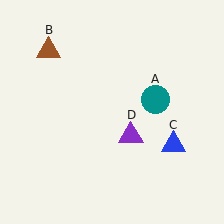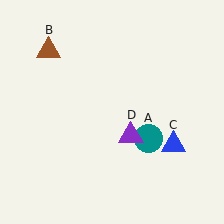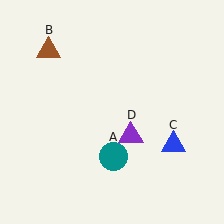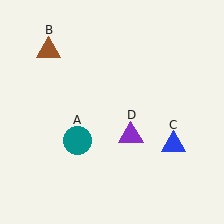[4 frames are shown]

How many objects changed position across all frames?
1 object changed position: teal circle (object A).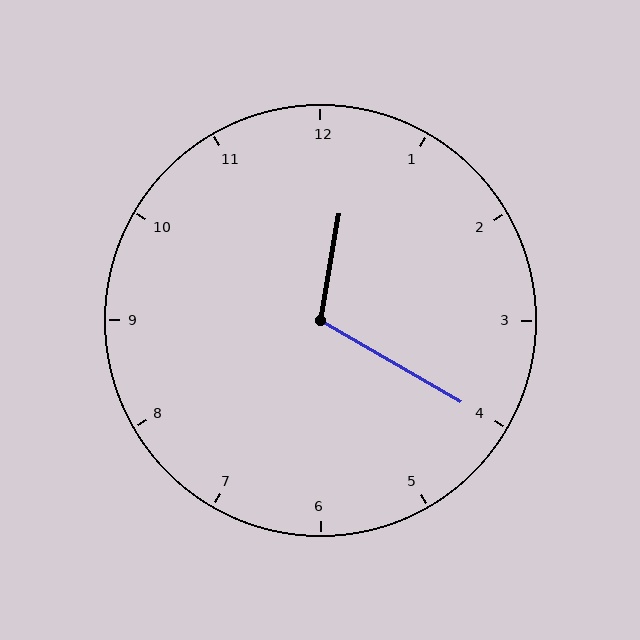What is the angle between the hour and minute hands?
Approximately 110 degrees.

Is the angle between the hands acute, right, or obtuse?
It is obtuse.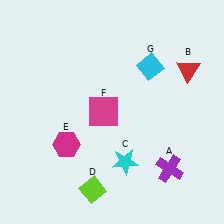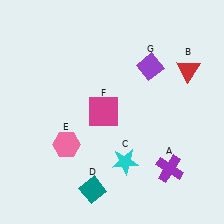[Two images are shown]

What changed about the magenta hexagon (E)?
In Image 1, E is magenta. In Image 2, it changed to pink.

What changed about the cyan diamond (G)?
In Image 1, G is cyan. In Image 2, it changed to purple.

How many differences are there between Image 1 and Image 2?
There are 3 differences between the two images.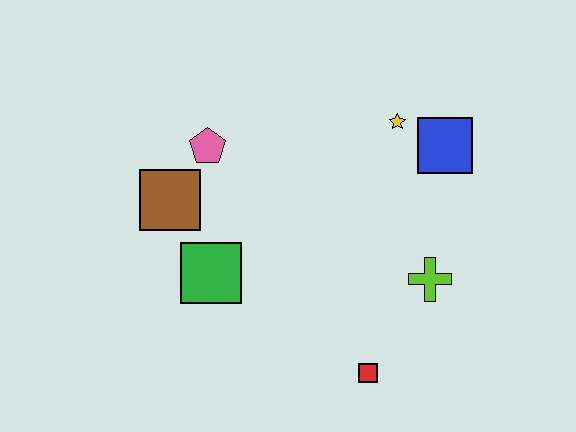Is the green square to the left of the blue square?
Yes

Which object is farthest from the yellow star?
The red square is farthest from the yellow star.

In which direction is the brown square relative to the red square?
The brown square is to the left of the red square.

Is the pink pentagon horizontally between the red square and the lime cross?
No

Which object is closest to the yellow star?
The blue square is closest to the yellow star.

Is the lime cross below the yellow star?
Yes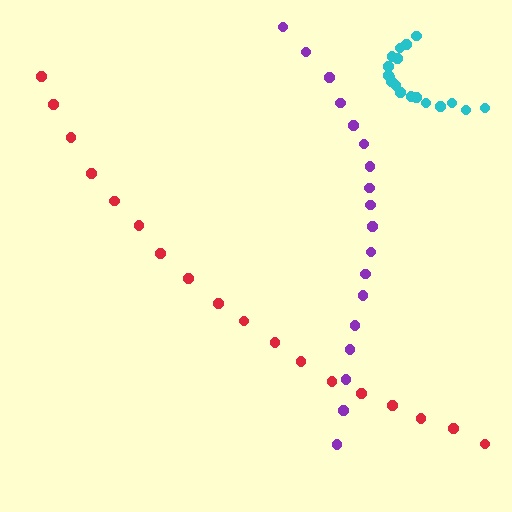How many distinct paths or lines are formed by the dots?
There are 3 distinct paths.